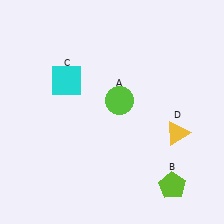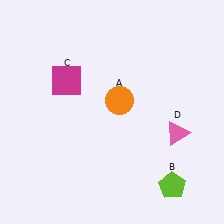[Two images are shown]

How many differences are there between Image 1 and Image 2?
There are 3 differences between the two images.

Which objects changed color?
A changed from lime to orange. C changed from cyan to magenta. D changed from yellow to pink.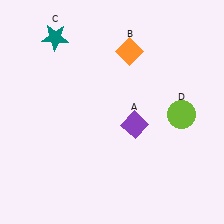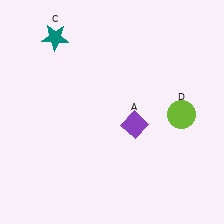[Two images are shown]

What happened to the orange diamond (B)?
The orange diamond (B) was removed in Image 2. It was in the top-right area of Image 1.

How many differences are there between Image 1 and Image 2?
There is 1 difference between the two images.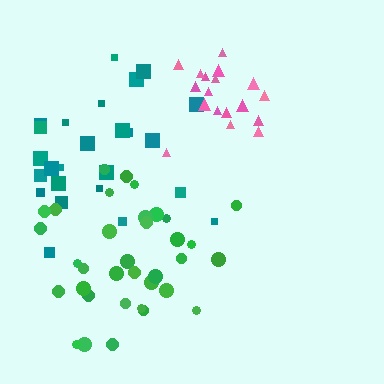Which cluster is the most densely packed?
Pink.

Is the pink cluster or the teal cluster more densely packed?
Pink.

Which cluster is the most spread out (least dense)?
Teal.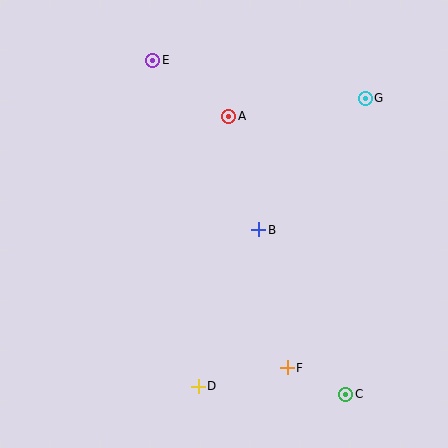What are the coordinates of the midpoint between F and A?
The midpoint between F and A is at (258, 242).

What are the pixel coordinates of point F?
Point F is at (287, 368).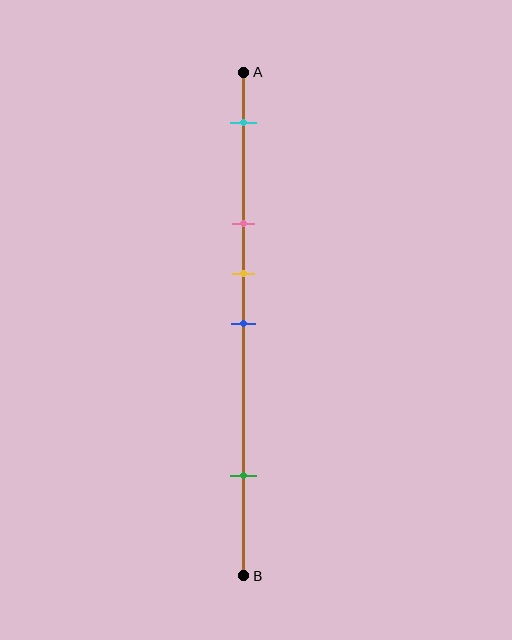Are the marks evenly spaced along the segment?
No, the marks are not evenly spaced.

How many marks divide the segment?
There are 5 marks dividing the segment.